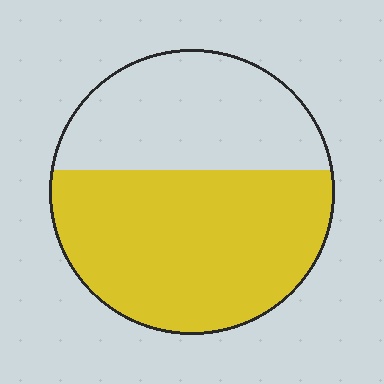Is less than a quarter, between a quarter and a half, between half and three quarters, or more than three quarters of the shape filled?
Between half and three quarters.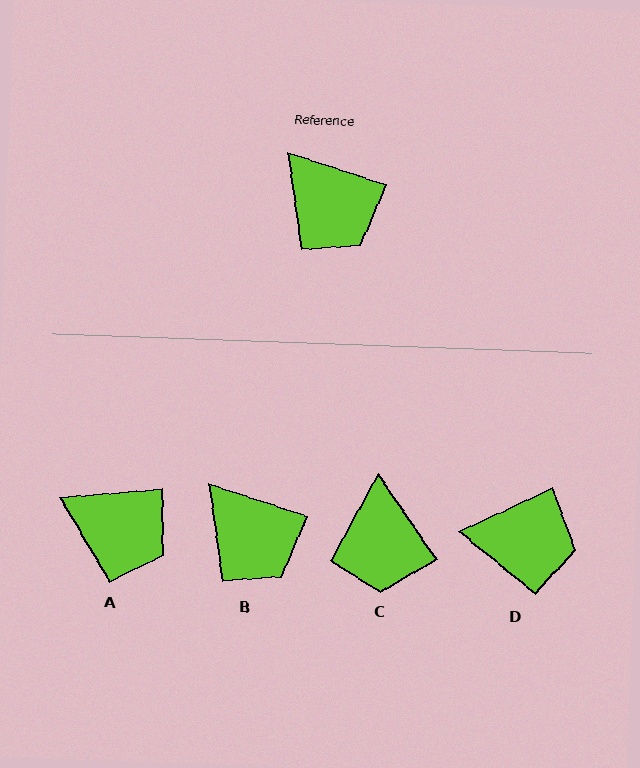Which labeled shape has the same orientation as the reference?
B.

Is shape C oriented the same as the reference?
No, it is off by about 37 degrees.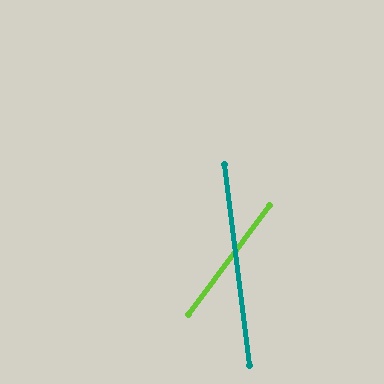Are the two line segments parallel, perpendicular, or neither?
Neither parallel nor perpendicular — they differ by about 44°.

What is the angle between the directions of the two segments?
Approximately 44 degrees.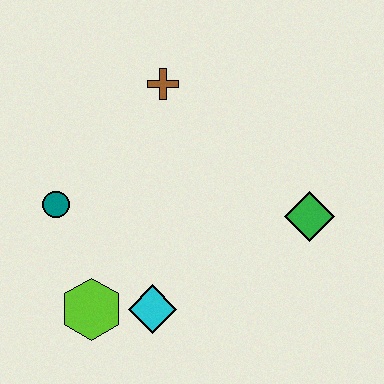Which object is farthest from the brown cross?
The lime hexagon is farthest from the brown cross.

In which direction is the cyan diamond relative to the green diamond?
The cyan diamond is to the left of the green diamond.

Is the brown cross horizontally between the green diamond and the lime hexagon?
Yes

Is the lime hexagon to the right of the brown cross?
No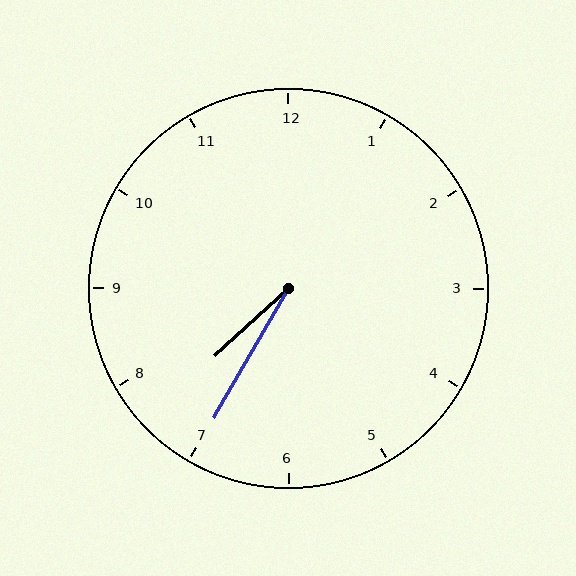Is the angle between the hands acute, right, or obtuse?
It is acute.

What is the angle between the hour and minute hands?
Approximately 18 degrees.